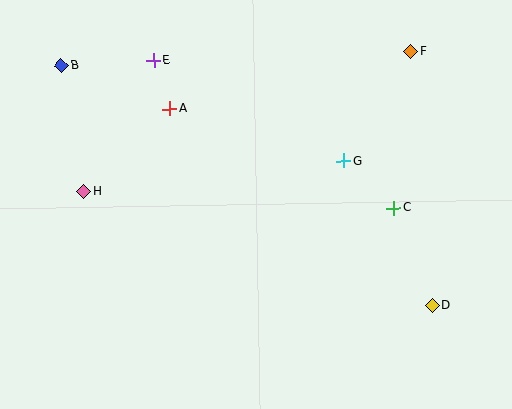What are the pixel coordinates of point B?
Point B is at (61, 66).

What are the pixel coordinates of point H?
Point H is at (84, 191).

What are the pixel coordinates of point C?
Point C is at (394, 208).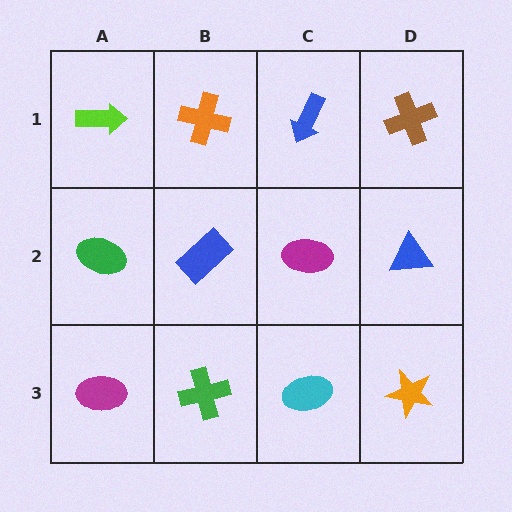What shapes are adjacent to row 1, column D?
A blue triangle (row 2, column D), a blue arrow (row 1, column C).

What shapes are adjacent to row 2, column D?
A brown cross (row 1, column D), an orange star (row 3, column D), a magenta ellipse (row 2, column C).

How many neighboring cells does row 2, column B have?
4.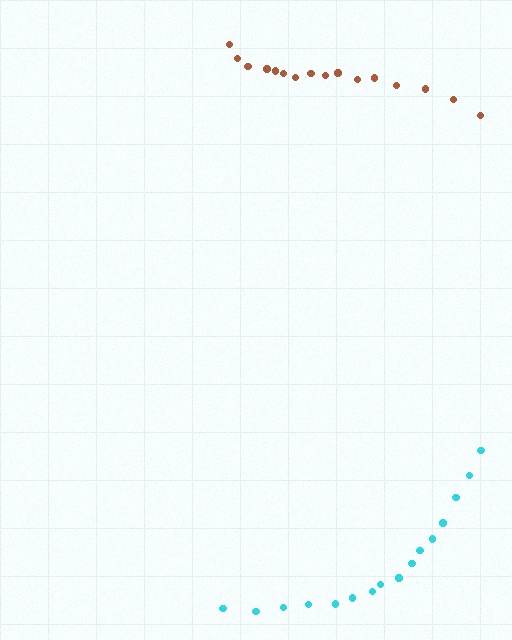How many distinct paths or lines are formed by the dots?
There are 2 distinct paths.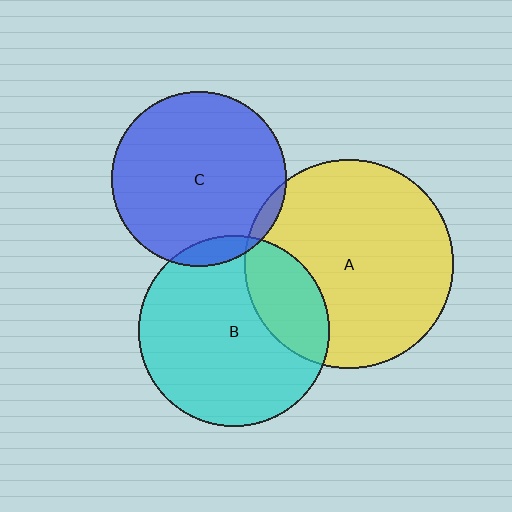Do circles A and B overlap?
Yes.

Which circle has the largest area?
Circle A (yellow).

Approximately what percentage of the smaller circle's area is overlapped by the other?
Approximately 25%.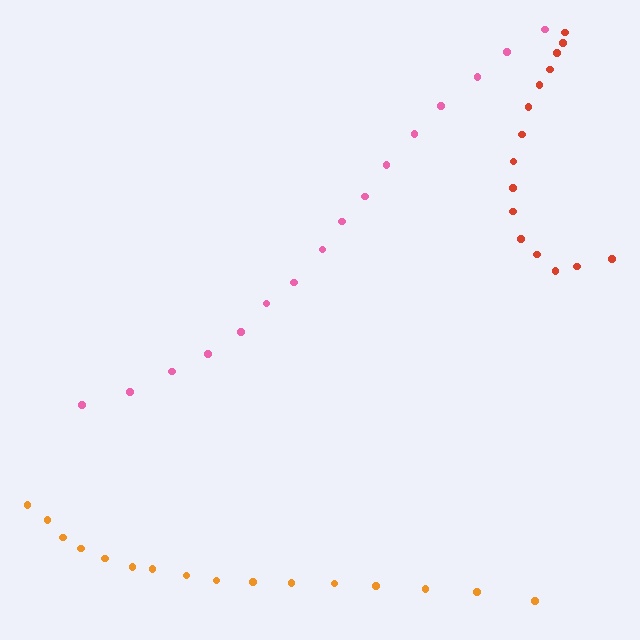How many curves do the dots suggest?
There are 3 distinct paths.